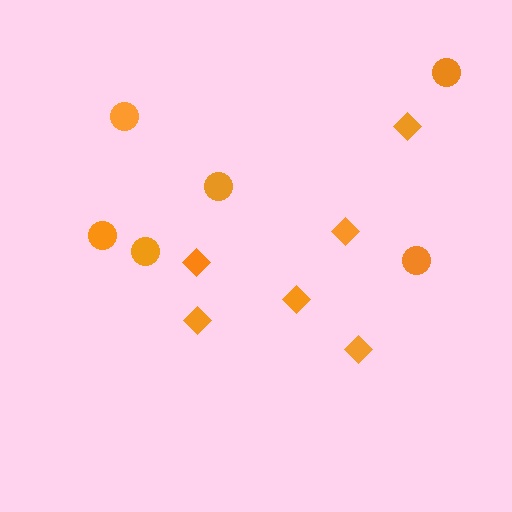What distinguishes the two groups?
There are 2 groups: one group of diamonds (6) and one group of circles (6).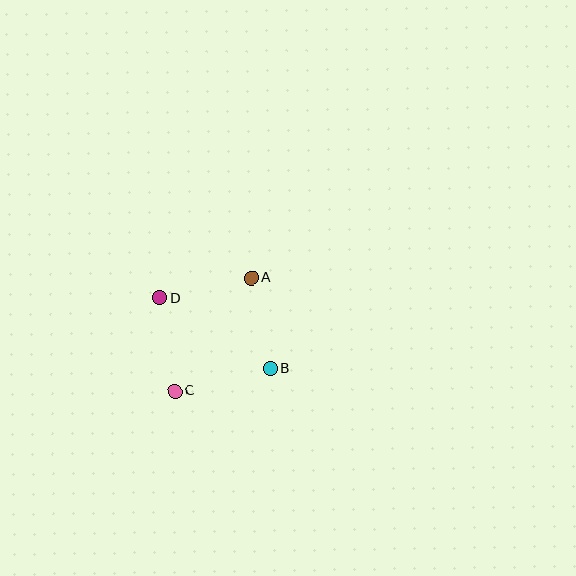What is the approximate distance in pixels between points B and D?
The distance between B and D is approximately 131 pixels.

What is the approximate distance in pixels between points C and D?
The distance between C and D is approximately 94 pixels.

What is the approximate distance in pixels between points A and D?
The distance between A and D is approximately 93 pixels.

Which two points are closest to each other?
Points A and B are closest to each other.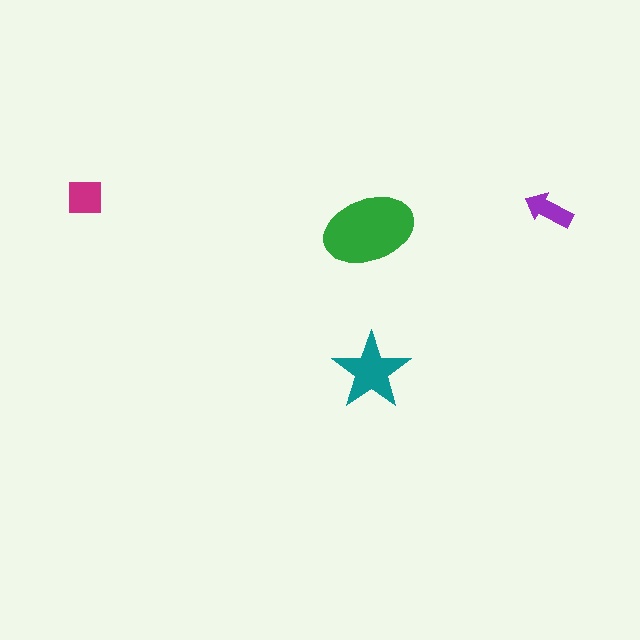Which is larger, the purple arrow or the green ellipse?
The green ellipse.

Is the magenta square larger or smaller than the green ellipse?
Smaller.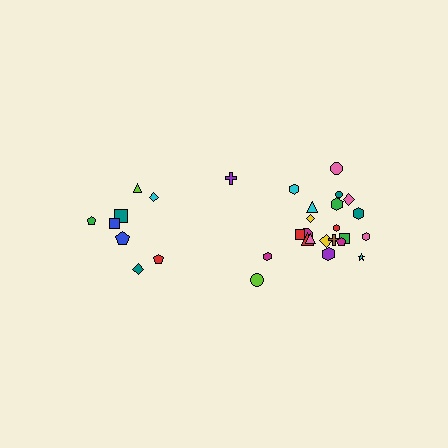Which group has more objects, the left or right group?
The right group.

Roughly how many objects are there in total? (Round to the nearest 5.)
Roughly 35 objects in total.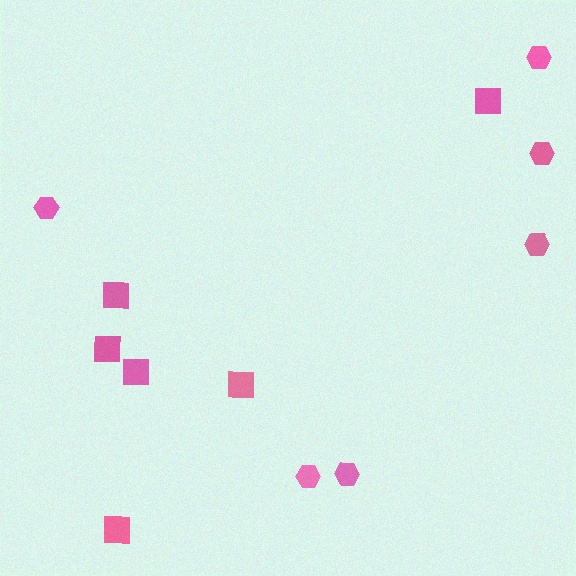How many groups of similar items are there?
There are 2 groups: one group of squares (6) and one group of hexagons (6).